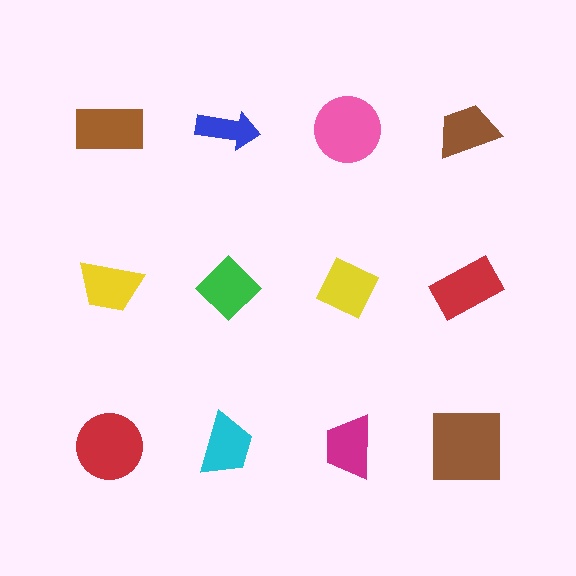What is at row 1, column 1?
A brown rectangle.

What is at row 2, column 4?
A red rectangle.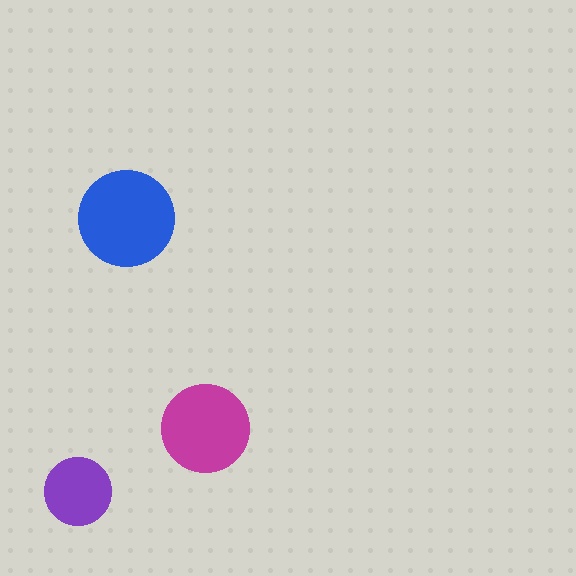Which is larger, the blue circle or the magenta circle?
The blue one.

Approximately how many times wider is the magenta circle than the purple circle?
About 1.5 times wider.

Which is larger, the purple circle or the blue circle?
The blue one.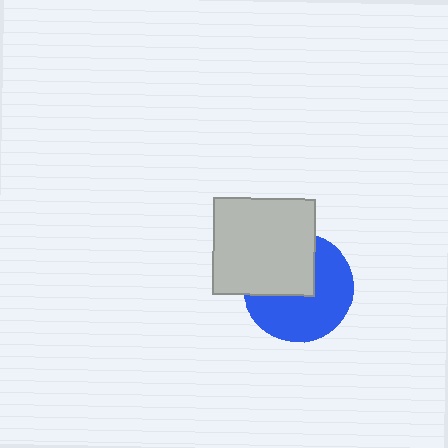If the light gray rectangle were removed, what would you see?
You would see the complete blue circle.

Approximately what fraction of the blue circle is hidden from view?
Roughly 41% of the blue circle is hidden behind the light gray rectangle.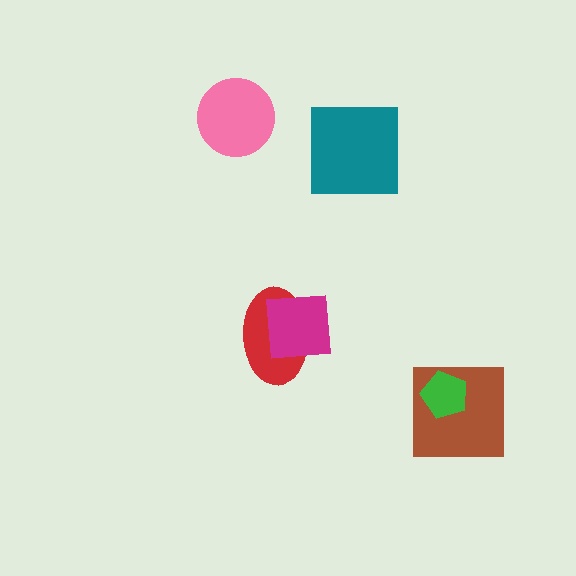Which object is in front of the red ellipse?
The magenta square is in front of the red ellipse.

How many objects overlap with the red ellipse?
1 object overlaps with the red ellipse.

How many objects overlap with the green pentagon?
1 object overlaps with the green pentagon.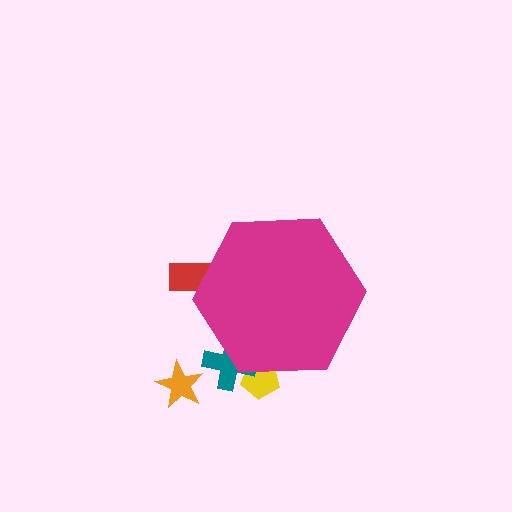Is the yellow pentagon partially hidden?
Yes, the yellow pentagon is partially hidden behind the magenta hexagon.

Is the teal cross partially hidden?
Yes, the teal cross is partially hidden behind the magenta hexagon.